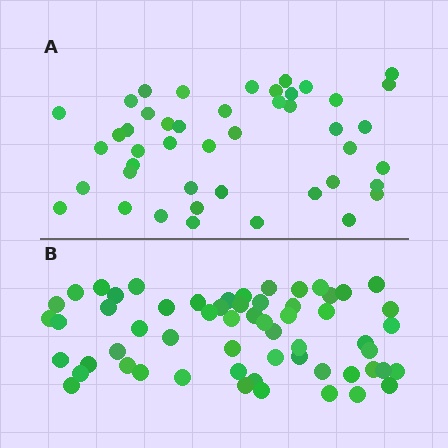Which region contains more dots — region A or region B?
Region B (the bottom region) has more dots.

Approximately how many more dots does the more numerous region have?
Region B has approximately 15 more dots than region A.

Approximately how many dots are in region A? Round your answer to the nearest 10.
About 40 dots. (The exact count is 45, which rounds to 40.)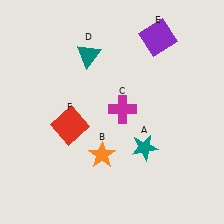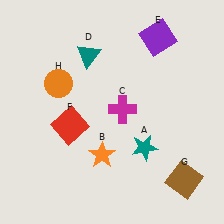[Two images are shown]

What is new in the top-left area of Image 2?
An orange circle (H) was added in the top-left area of Image 2.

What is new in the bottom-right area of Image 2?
A brown square (G) was added in the bottom-right area of Image 2.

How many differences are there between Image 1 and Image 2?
There are 2 differences between the two images.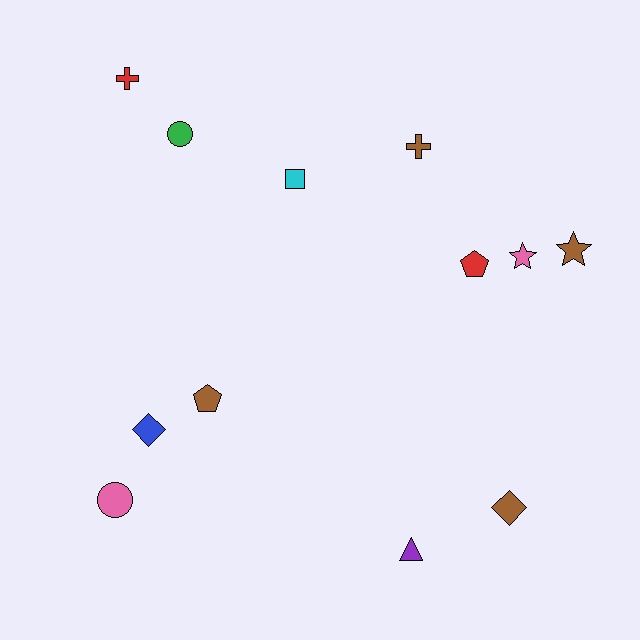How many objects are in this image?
There are 12 objects.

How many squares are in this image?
There is 1 square.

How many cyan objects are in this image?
There is 1 cyan object.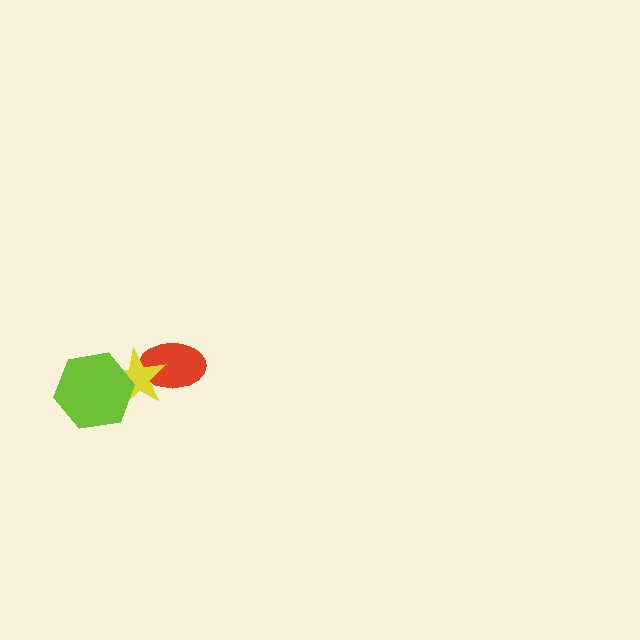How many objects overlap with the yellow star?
2 objects overlap with the yellow star.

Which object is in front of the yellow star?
The lime hexagon is in front of the yellow star.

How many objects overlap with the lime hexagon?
1 object overlaps with the lime hexagon.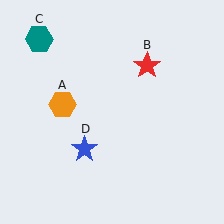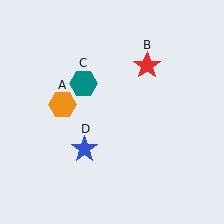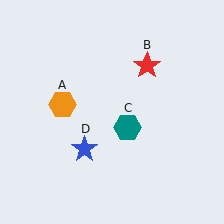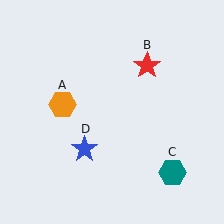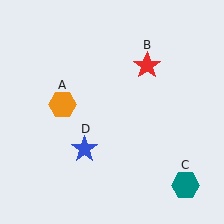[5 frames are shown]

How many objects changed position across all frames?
1 object changed position: teal hexagon (object C).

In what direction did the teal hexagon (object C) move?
The teal hexagon (object C) moved down and to the right.